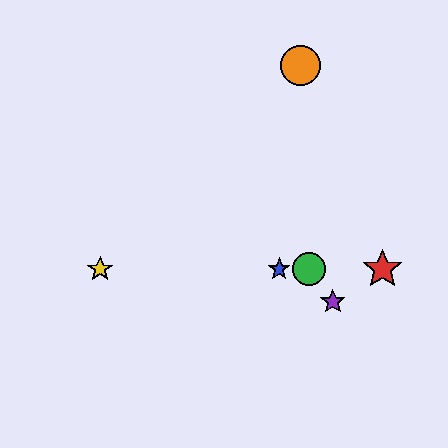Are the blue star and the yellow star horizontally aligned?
Yes, both are at y≈269.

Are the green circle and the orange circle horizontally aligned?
No, the green circle is at y≈269 and the orange circle is at y≈66.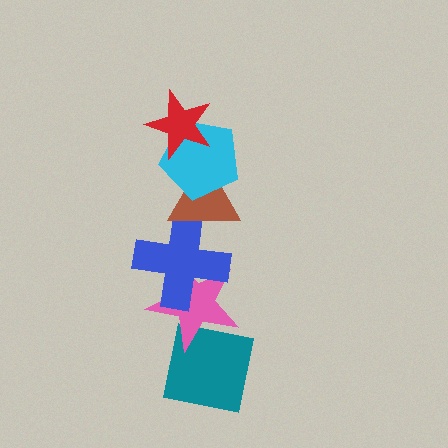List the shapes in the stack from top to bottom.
From top to bottom: the red star, the cyan pentagon, the brown triangle, the blue cross, the pink star, the teal square.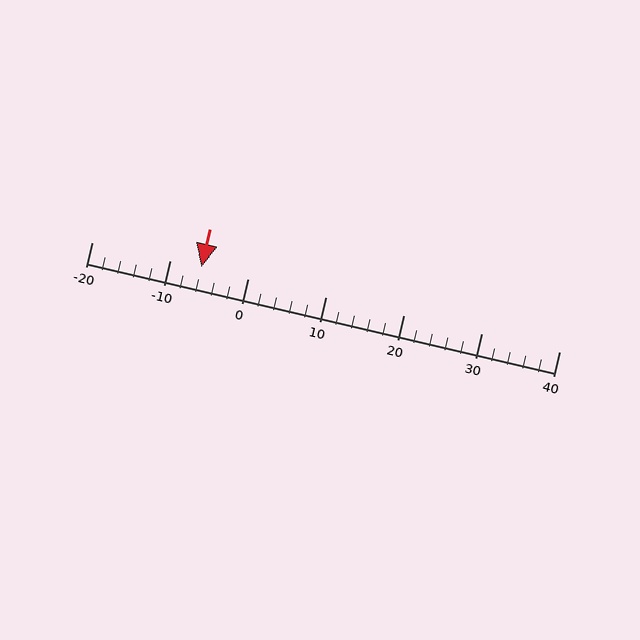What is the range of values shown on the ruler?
The ruler shows values from -20 to 40.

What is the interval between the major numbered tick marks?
The major tick marks are spaced 10 units apart.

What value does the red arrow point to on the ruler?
The red arrow points to approximately -6.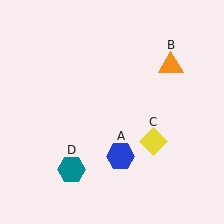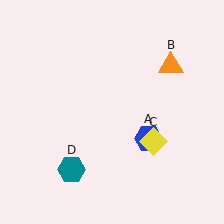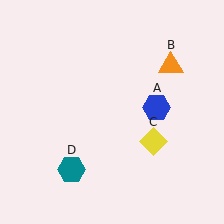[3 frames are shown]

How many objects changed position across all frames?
1 object changed position: blue hexagon (object A).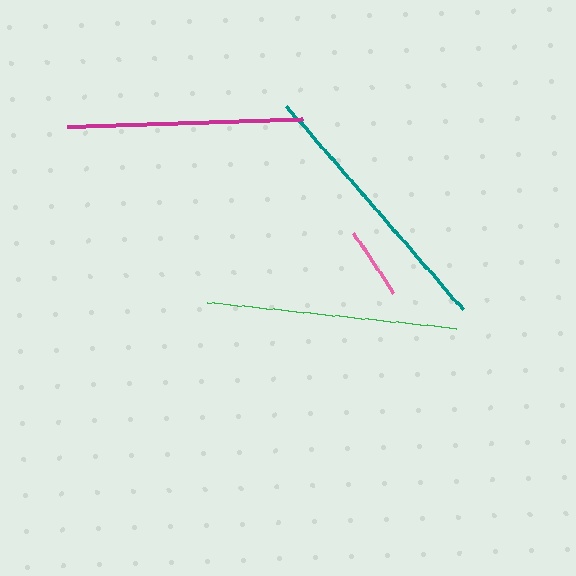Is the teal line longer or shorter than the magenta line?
The teal line is longer than the magenta line.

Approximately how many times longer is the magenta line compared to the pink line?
The magenta line is approximately 3.3 times the length of the pink line.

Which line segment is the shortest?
The pink line is the shortest at approximately 72 pixels.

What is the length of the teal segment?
The teal segment is approximately 270 pixels long.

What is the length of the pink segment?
The pink segment is approximately 72 pixels long.